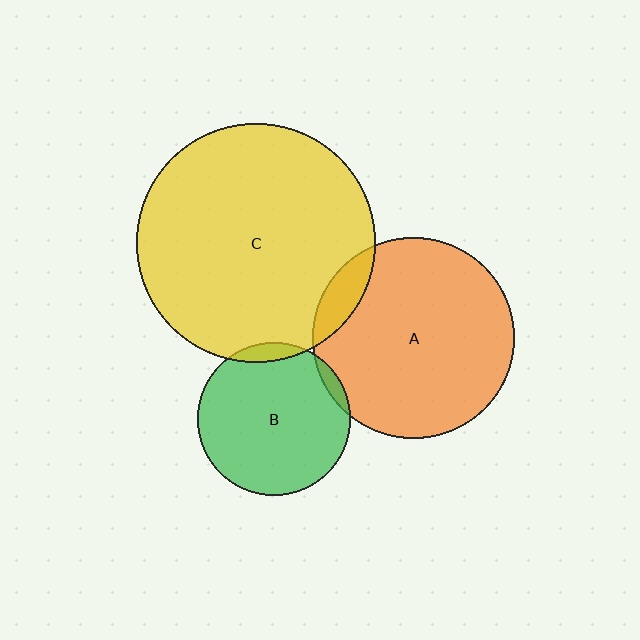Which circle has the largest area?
Circle C (yellow).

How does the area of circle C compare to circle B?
Approximately 2.4 times.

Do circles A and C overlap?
Yes.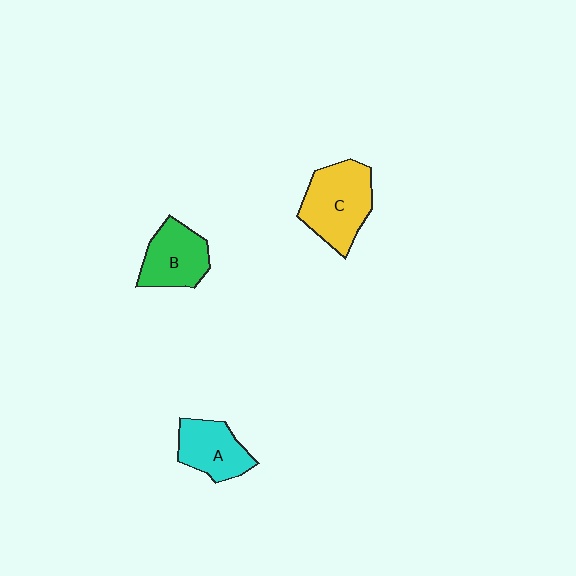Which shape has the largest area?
Shape C (yellow).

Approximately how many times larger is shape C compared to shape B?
Approximately 1.3 times.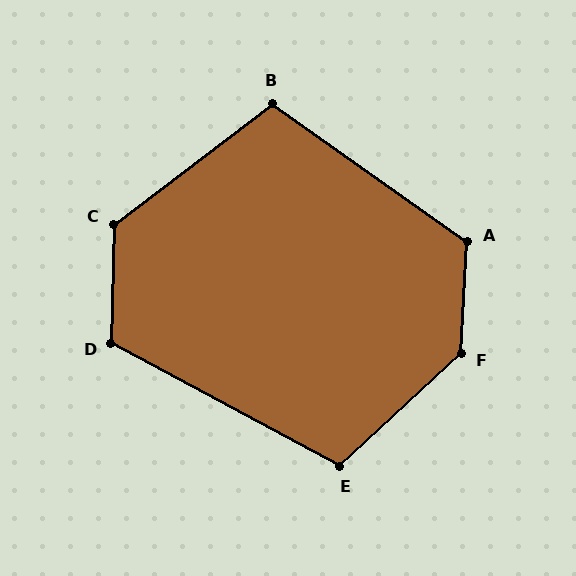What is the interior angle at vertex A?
Approximately 122 degrees (obtuse).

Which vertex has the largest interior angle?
F, at approximately 136 degrees.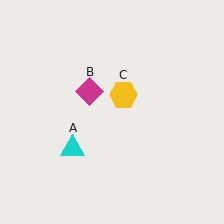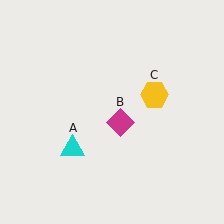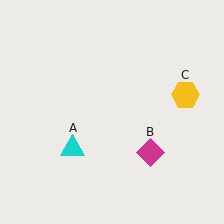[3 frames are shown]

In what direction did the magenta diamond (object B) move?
The magenta diamond (object B) moved down and to the right.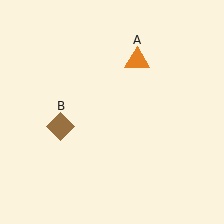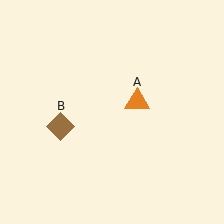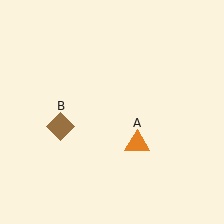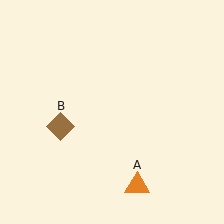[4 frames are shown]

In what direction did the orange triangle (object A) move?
The orange triangle (object A) moved down.